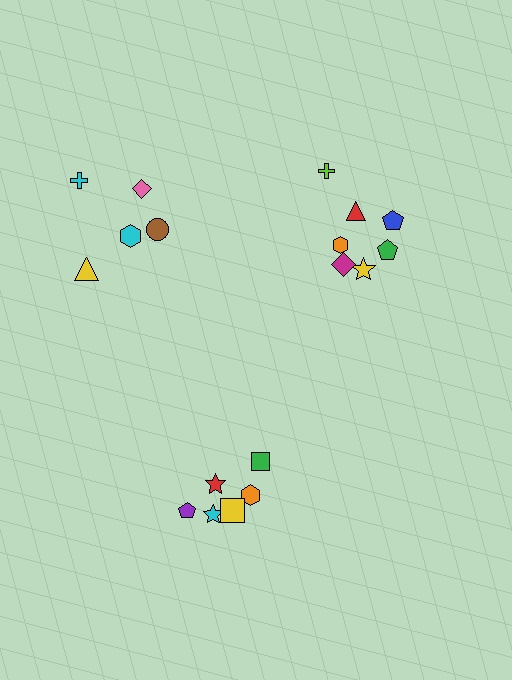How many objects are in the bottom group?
There are 6 objects.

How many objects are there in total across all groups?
There are 18 objects.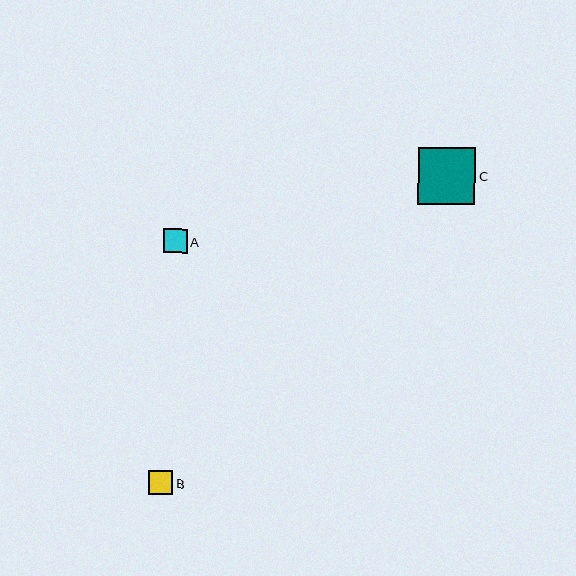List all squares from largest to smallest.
From largest to smallest: C, B, A.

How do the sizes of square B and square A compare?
Square B and square A are approximately the same size.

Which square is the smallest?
Square A is the smallest with a size of approximately 24 pixels.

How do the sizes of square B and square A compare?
Square B and square A are approximately the same size.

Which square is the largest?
Square C is the largest with a size of approximately 57 pixels.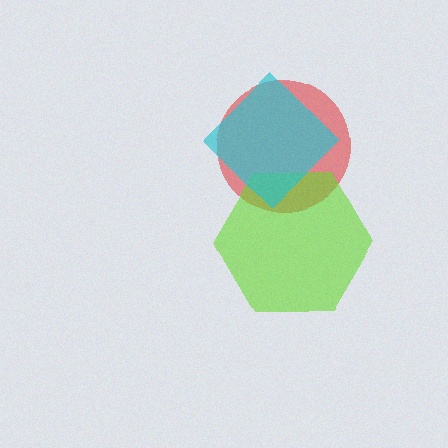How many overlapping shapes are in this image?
There are 3 overlapping shapes in the image.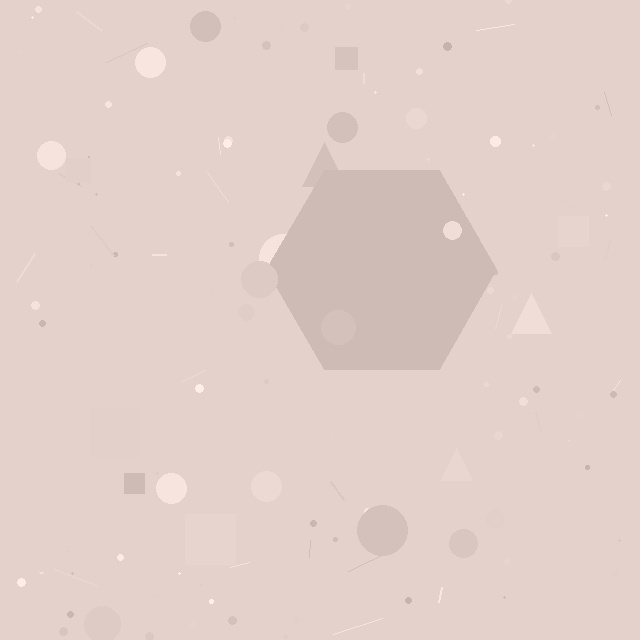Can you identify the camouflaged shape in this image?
The camouflaged shape is a hexagon.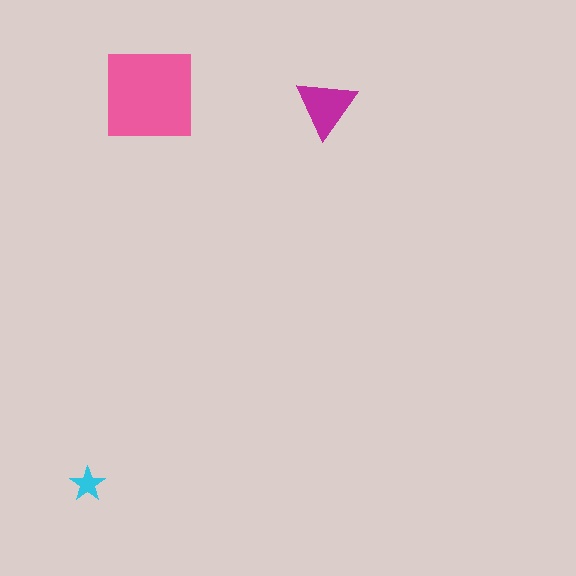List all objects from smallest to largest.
The cyan star, the magenta triangle, the pink square.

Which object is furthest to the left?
The cyan star is leftmost.